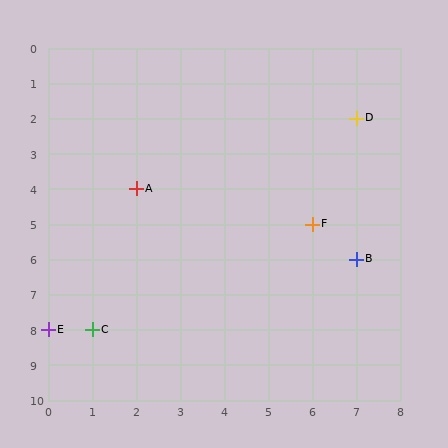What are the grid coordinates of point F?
Point F is at grid coordinates (6, 5).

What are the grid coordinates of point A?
Point A is at grid coordinates (2, 4).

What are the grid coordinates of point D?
Point D is at grid coordinates (7, 2).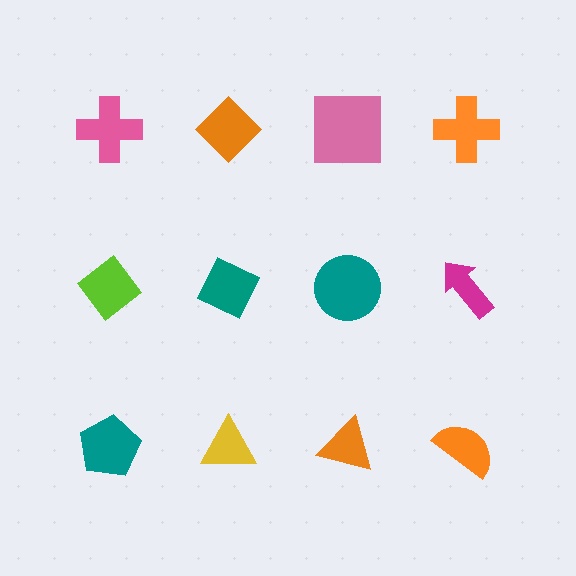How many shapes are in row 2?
4 shapes.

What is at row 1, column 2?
An orange diamond.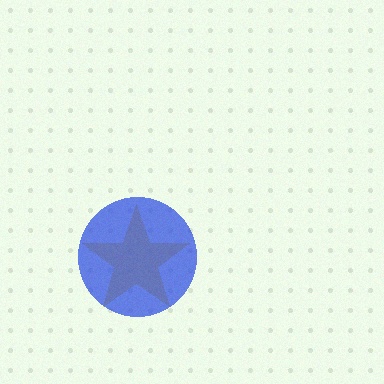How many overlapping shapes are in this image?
There are 2 overlapping shapes in the image.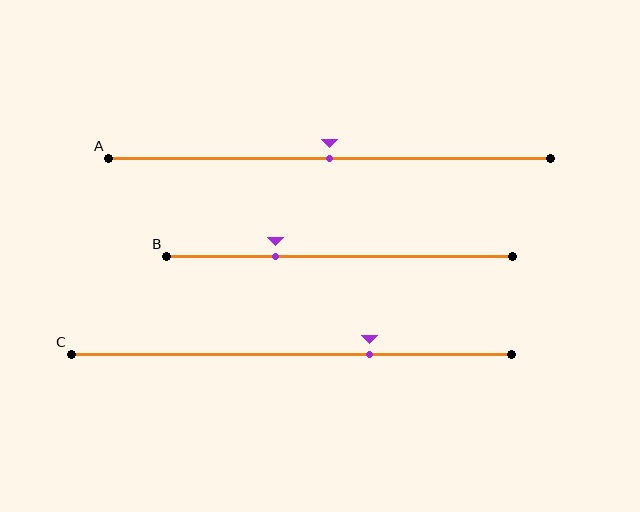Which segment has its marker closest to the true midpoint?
Segment A has its marker closest to the true midpoint.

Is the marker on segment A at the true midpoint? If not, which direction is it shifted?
Yes, the marker on segment A is at the true midpoint.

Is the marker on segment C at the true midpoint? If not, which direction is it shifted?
No, the marker on segment C is shifted to the right by about 18% of the segment length.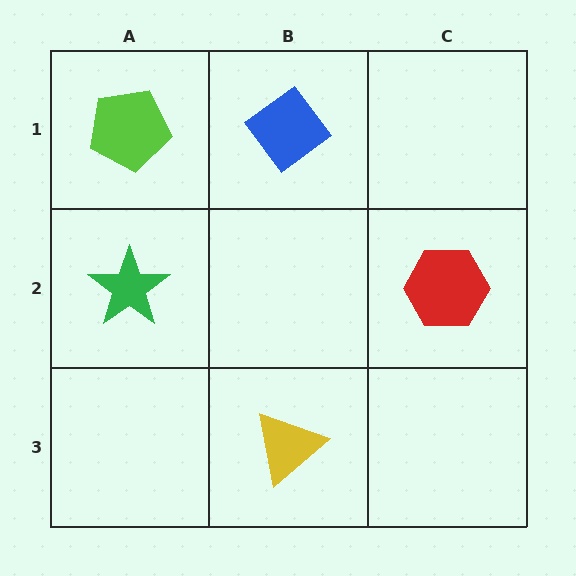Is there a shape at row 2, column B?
No, that cell is empty.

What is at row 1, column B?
A blue diamond.